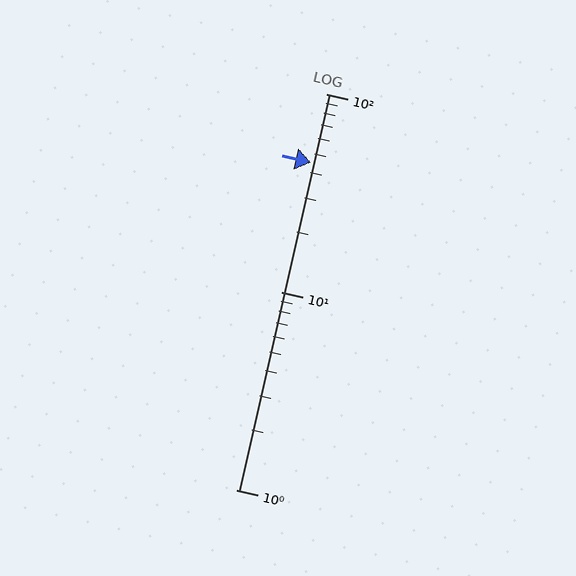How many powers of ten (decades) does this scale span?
The scale spans 2 decades, from 1 to 100.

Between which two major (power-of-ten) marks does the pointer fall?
The pointer is between 10 and 100.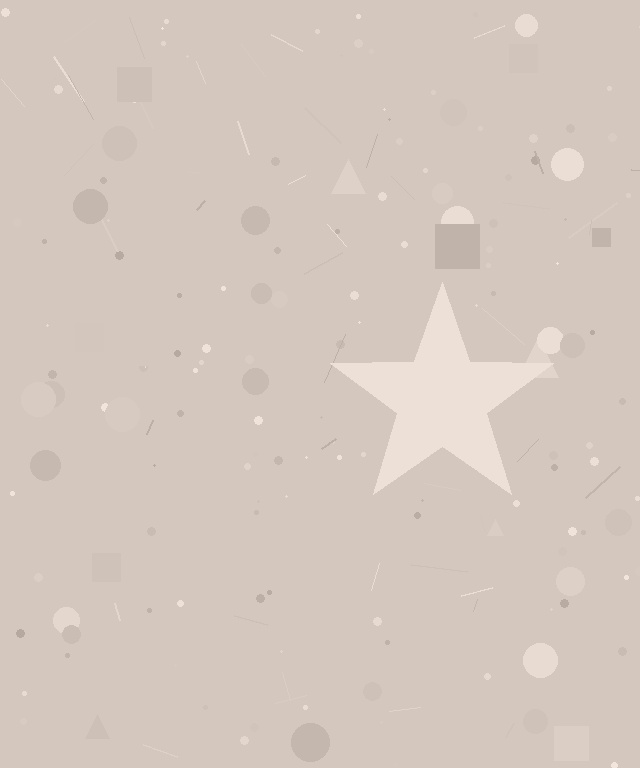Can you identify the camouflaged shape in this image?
The camouflaged shape is a star.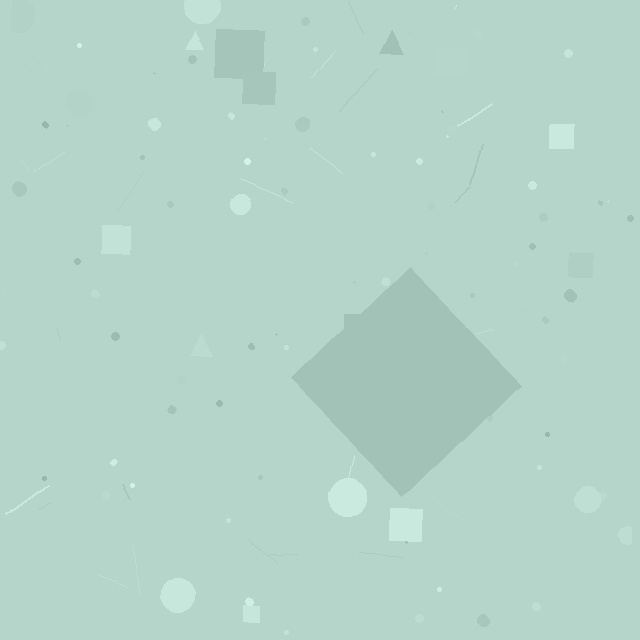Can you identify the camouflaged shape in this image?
The camouflaged shape is a diamond.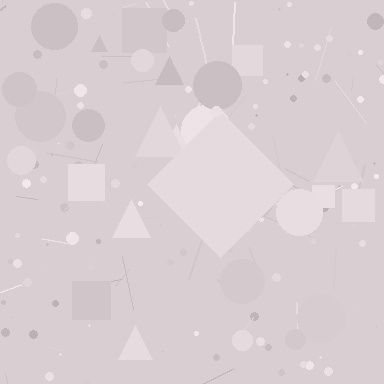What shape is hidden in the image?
A diamond is hidden in the image.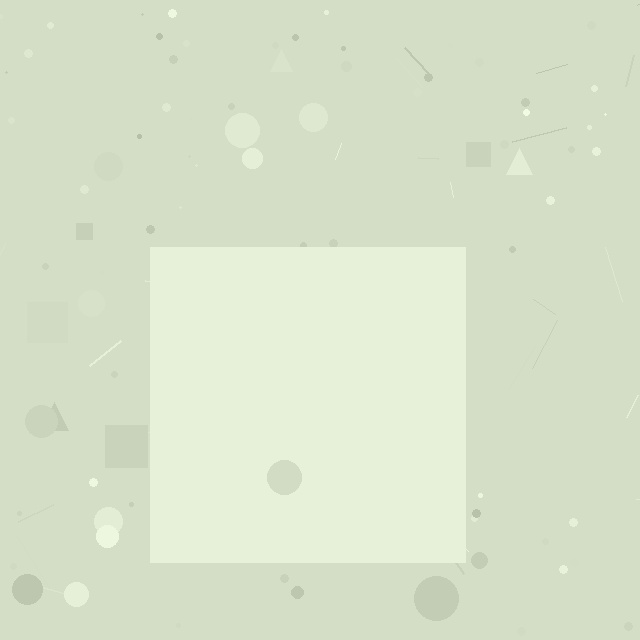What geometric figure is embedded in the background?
A square is embedded in the background.